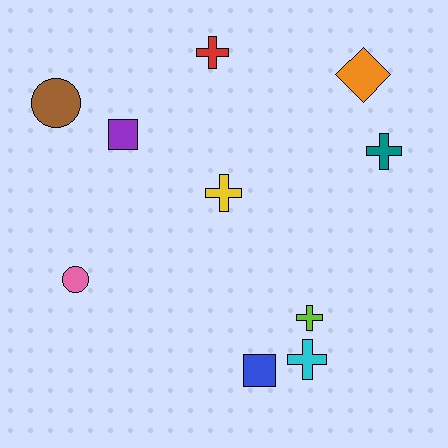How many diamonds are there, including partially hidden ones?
There is 1 diamond.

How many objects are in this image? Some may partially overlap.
There are 10 objects.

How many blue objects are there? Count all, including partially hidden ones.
There is 1 blue object.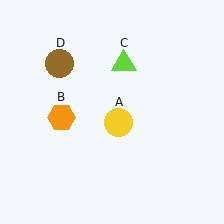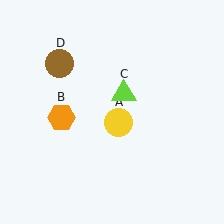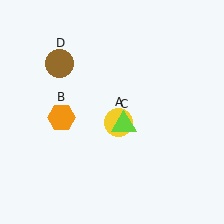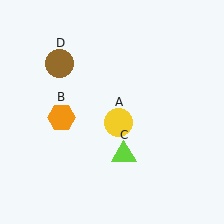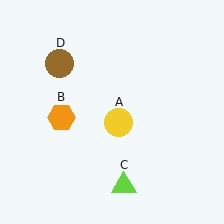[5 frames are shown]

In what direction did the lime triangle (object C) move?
The lime triangle (object C) moved down.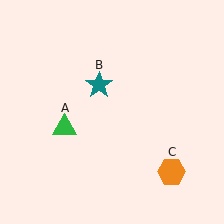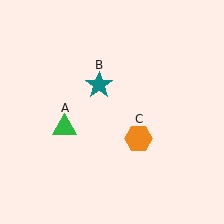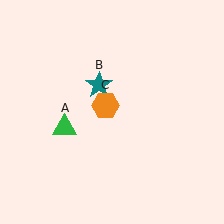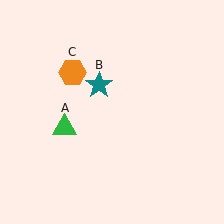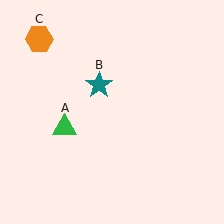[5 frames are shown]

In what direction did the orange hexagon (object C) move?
The orange hexagon (object C) moved up and to the left.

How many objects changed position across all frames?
1 object changed position: orange hexagon (object C).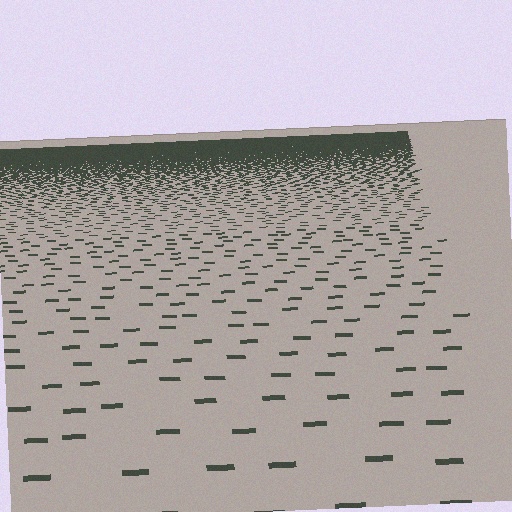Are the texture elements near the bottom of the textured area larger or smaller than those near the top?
Larger. Near the bottom, elements are closer to the viewer and appear at a bigger on-screen size.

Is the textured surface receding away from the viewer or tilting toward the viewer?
The surface is receding away from the viewer. Texture elements get smaller and denser toward the top.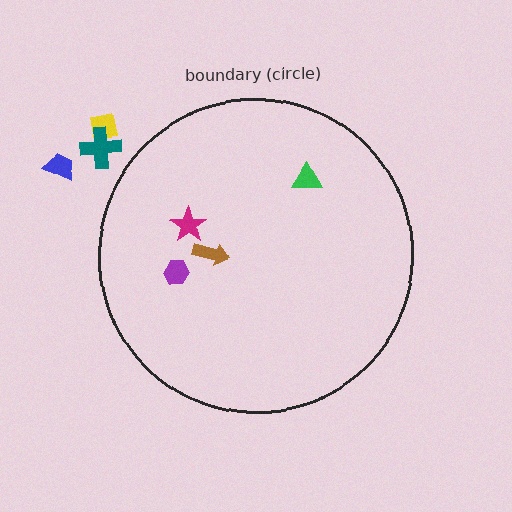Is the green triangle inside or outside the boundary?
Inside.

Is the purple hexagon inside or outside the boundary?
Inside.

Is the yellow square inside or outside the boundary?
Outside.